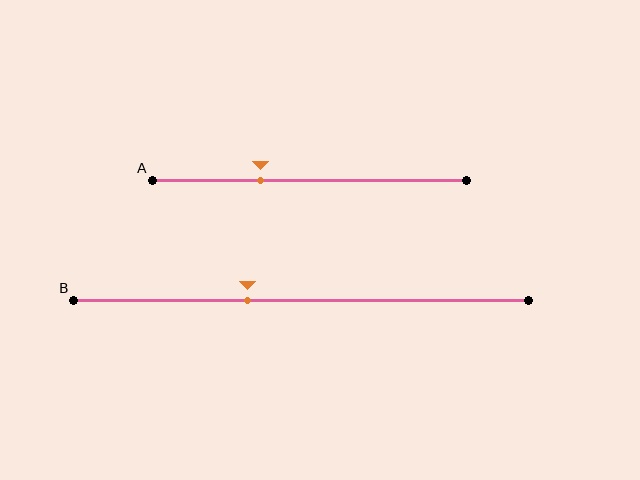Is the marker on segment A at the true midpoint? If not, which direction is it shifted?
No, the marker on segment A is shifted to the left by about 16% of the segment length.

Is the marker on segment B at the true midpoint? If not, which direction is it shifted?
No, the marker on segment B is shifted to the left by about 12% of the segment length.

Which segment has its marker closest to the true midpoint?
Segment B has its marker closest to the true midpoint.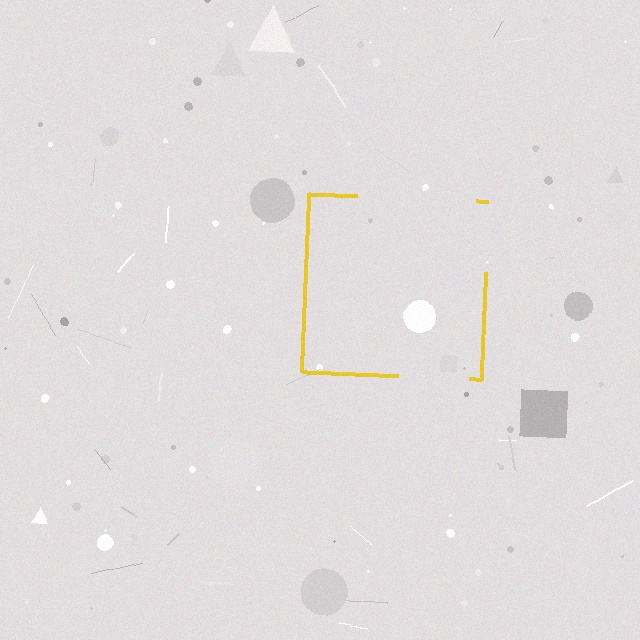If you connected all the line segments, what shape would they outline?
They would outline a square.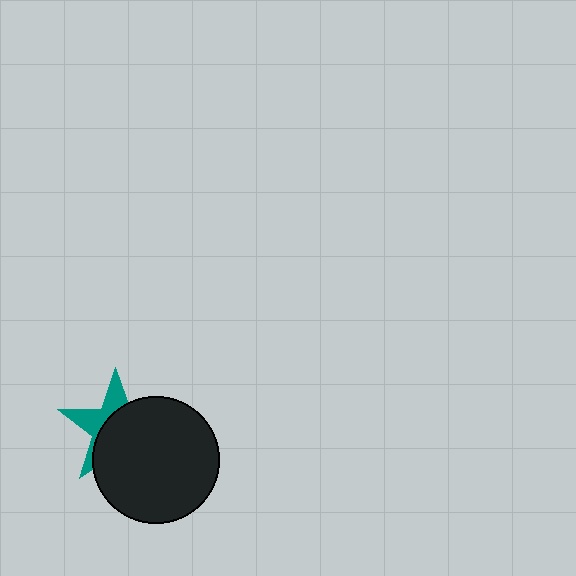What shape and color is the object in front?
The object in front is a black circle.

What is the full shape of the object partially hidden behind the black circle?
The partially hidden object is a teal star.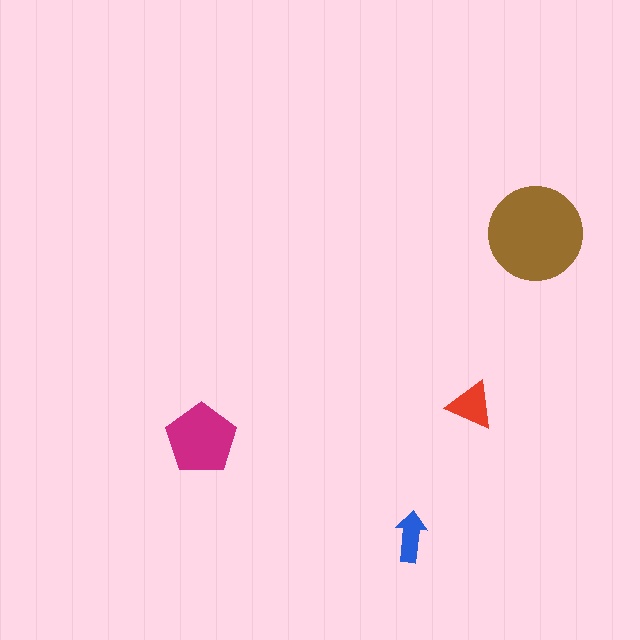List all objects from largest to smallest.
The brown circle, the magenta pentagon, the red triangle, the blue arrow.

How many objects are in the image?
There are 4 objects in the image.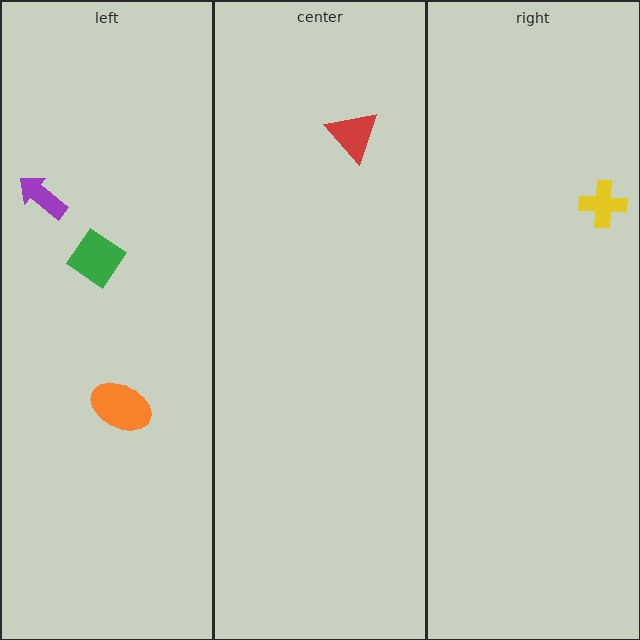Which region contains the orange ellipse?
The left region.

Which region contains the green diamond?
The left region.